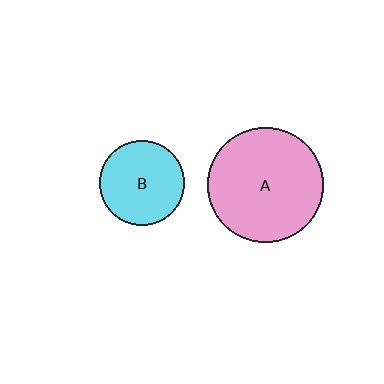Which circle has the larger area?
Circle A (pink).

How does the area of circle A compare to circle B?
Approximately 1.9 times.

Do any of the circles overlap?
No, none of the circles overlap.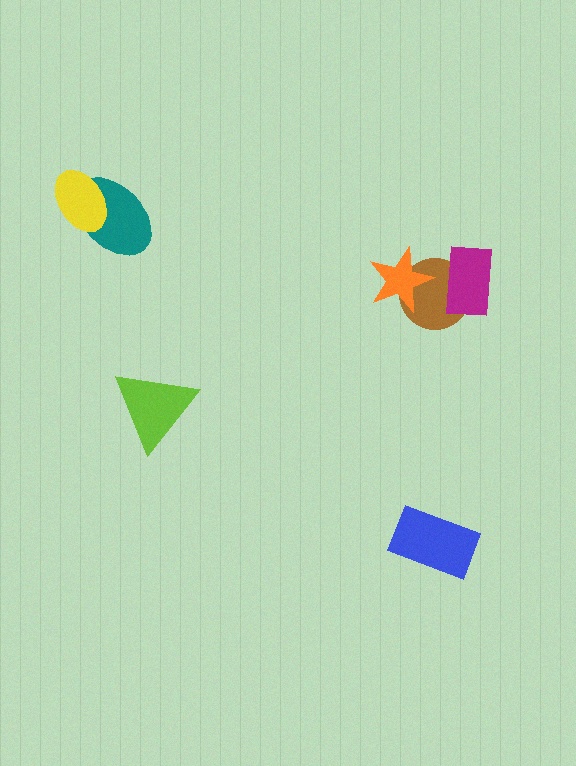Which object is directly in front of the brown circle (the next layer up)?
The orange star is directly in front of the brown circle.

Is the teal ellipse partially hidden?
Yes, it is partially covered by another shape.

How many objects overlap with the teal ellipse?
1 object overlaps with the teal ellipse.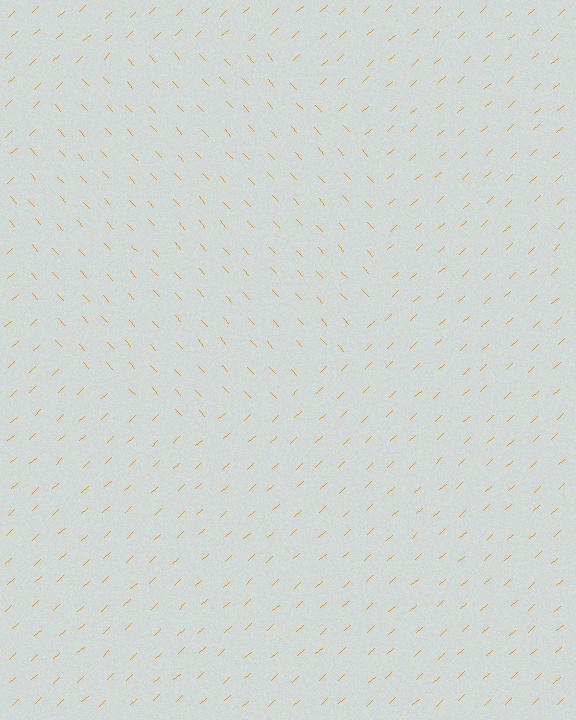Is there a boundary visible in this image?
Yes, there is a texture boundary formed by a change in line orientation.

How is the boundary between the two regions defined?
The boundary is defined purely by a change in line orientation (approximately 90 degrees difference). All lines are the same color and thickness.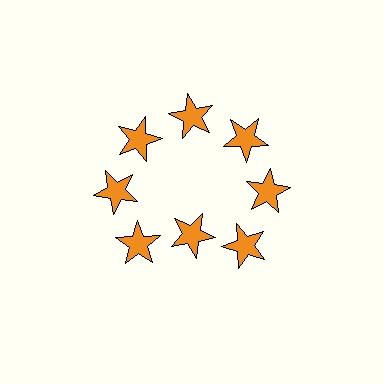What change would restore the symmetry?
The symmetry would be restored by moving it outward, back onto the ring so that all 8 stars sit at equal angles and equal distance from the center.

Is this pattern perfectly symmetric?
No. The 8 orange stars are arranged in a ring, but one element near the 6 o'clock position is pulled inward toward the center, breaking the 8-fold rotational symmetry.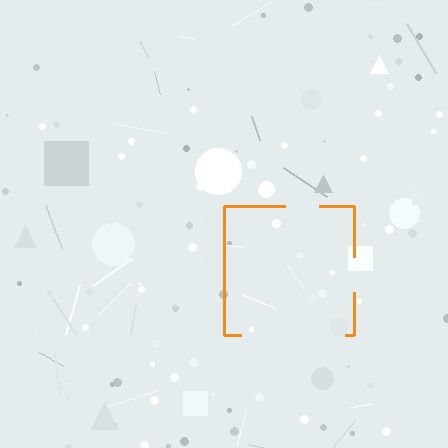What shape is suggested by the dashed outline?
The dashed outline suggests a square.